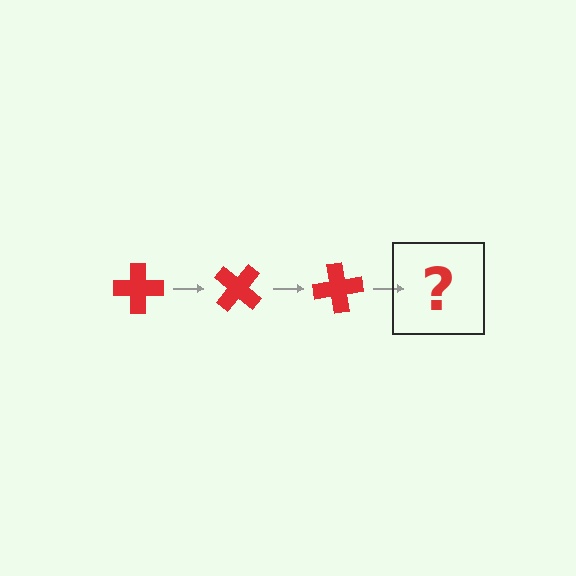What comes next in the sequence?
The next element should be a red cross rotated 120 degrees.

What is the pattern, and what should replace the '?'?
The pattern is that the cross rotates 40 degrees each step. The '?' should be a red cross rotated 120 degrees.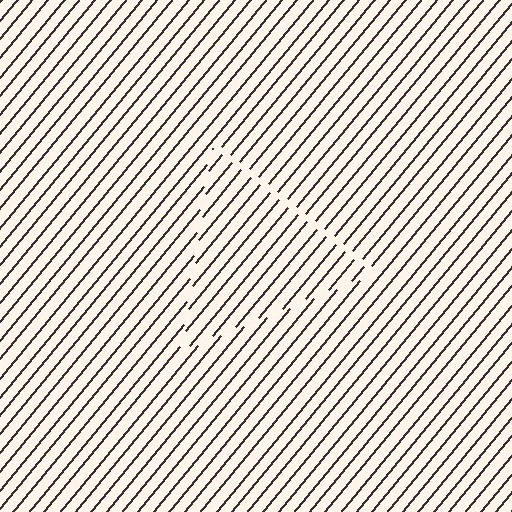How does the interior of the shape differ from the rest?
The interior of the shape contains the same grating, shifted by half a period — the contour is defined by the phase discontinuity where line-ends from the inner and outer gratings abut.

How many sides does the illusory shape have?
3 sides — the line-ends trace a triangle.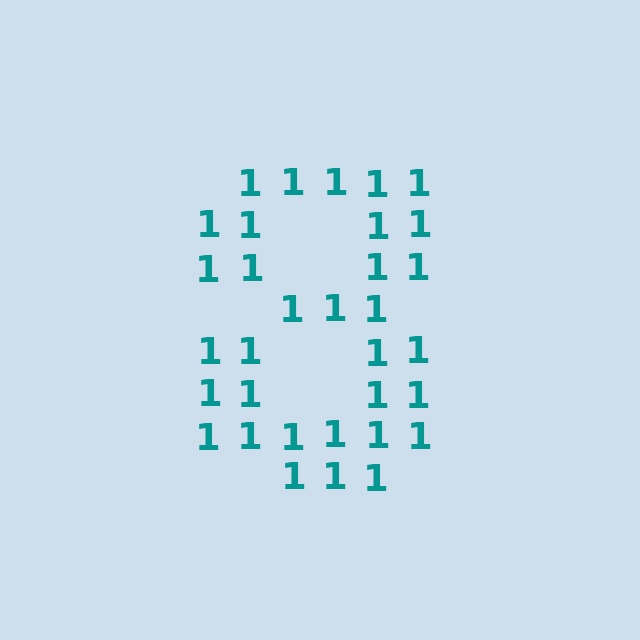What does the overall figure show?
The overall figure shows the digit 8.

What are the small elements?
The small elements are digit 1's.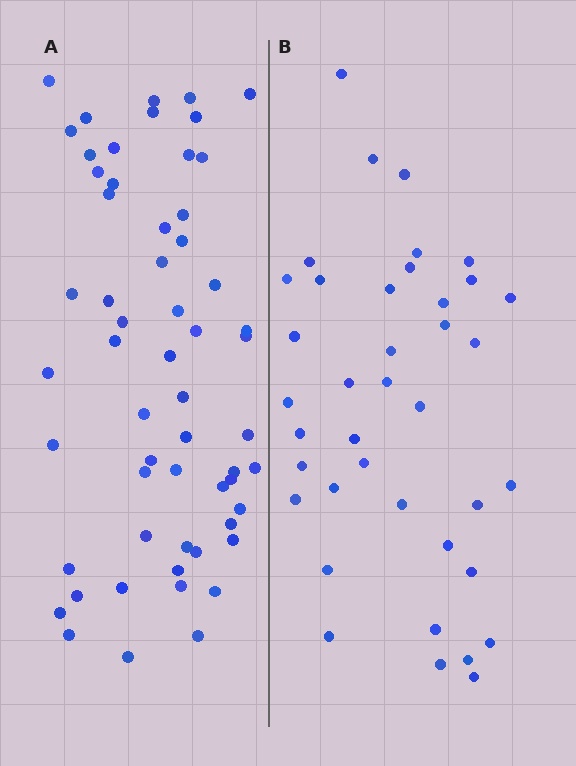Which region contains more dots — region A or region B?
Region A (the left region) has more dots.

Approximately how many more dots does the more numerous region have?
Region A has approximately 20 more dots than region B.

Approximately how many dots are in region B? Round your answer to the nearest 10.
About 40 dots. (The exact count is 39, which rounds to 40.)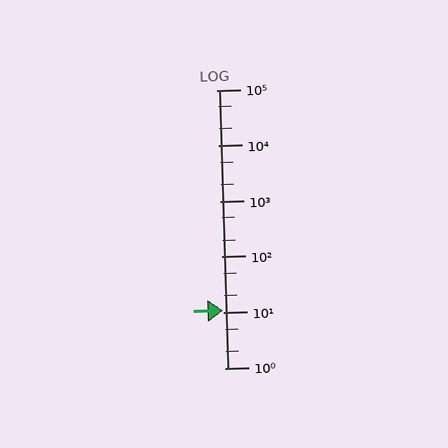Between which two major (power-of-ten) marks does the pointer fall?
The pointer is between 10 and 100.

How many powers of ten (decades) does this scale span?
The scale spans 5 decades, from 1 to 100000.